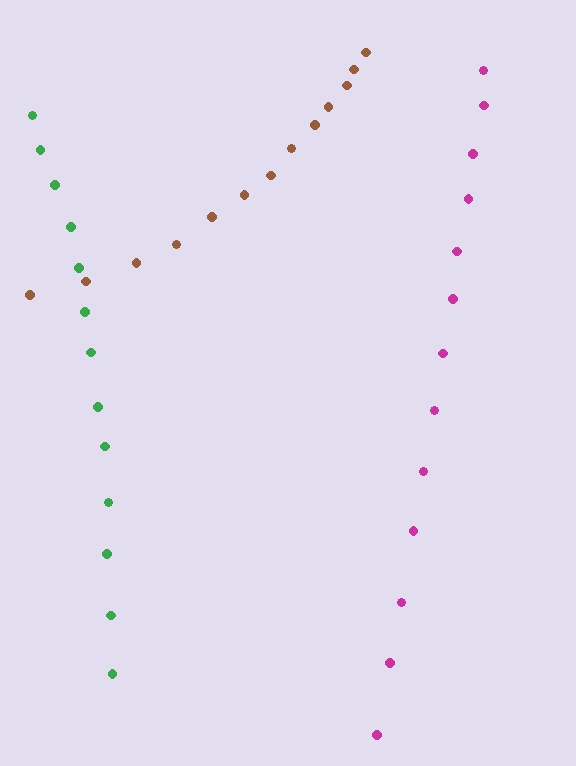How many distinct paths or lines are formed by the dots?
There are 3 distinct paths.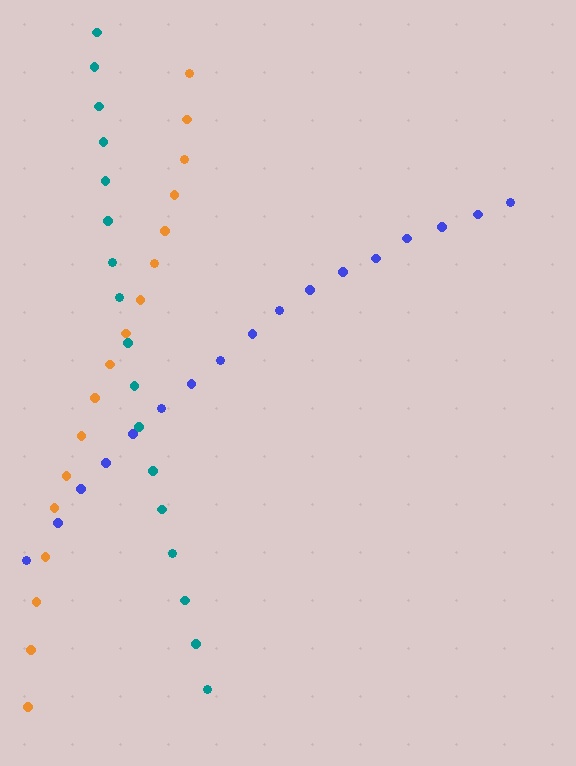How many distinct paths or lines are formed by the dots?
There are 3 distinct paths.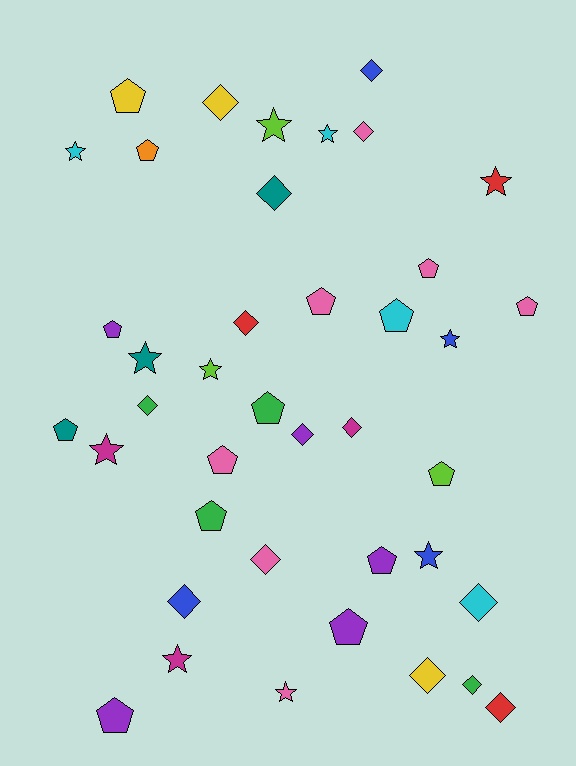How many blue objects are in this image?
There are 4 blue objects.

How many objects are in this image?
There are 40 objects.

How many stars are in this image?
There are 11 stars.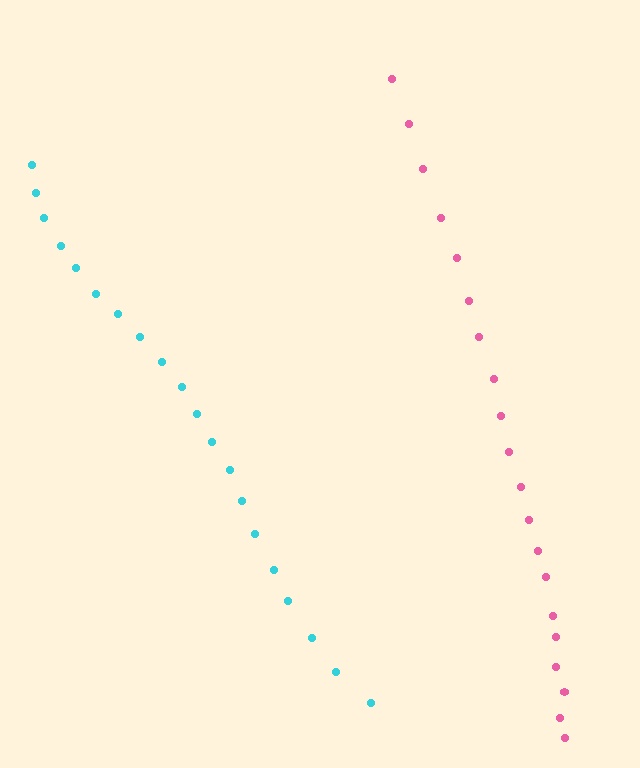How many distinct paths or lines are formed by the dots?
There are 2 distinct paths.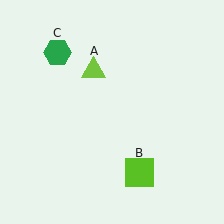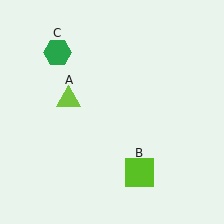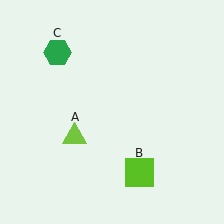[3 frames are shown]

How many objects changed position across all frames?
1 object changed position: lime triangle (object A).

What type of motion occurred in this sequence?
The lime triangle (object A) rotated counterclockwise around the center of the scene.